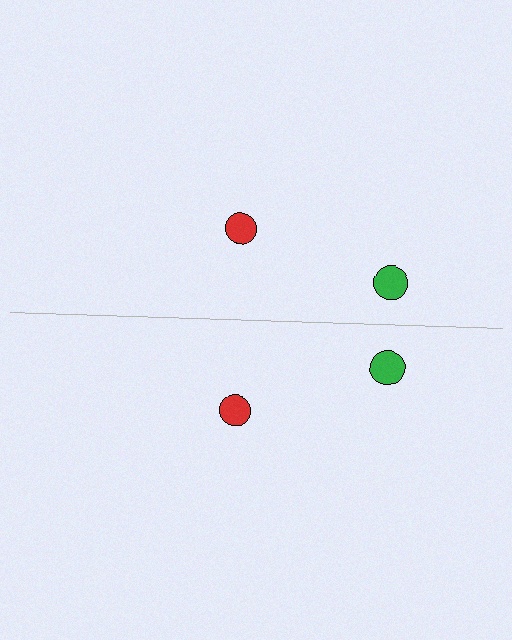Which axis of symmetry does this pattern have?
The pattern has a horizontal axis of symmetry running through the center of the image.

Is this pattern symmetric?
Yes, this pattern has bilateral (reflection) symmetry.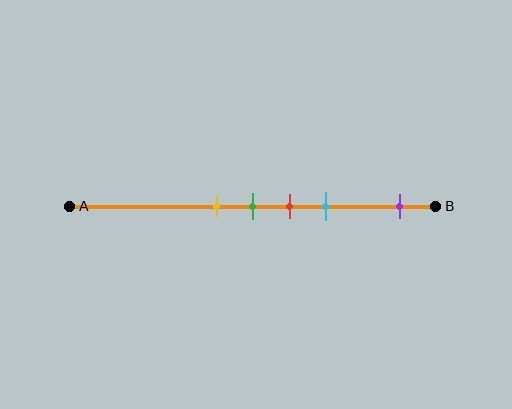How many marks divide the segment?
There are 5 marks dividing the segment.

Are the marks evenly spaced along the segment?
No, the marks are not evenly spaced.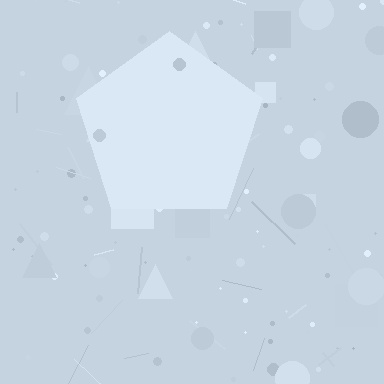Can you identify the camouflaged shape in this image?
The camouflaged shape is a pentagon.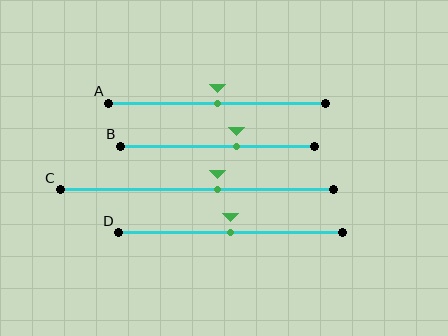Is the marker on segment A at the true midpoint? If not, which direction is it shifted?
Yes, the marker on segment A is at the true midpoint.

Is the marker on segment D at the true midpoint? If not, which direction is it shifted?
Yes, the marker on segment D is at the true midpoint.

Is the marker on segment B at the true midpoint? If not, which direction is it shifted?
No, the marker on segment B is shifted to the right by about 10% of the segment length.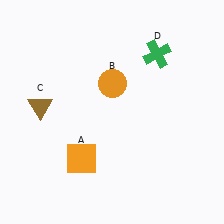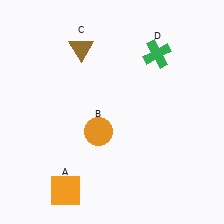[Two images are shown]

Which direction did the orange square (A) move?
The orange square (A) moved down.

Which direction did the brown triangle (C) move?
The brown triangle (C) moved up.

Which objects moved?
The objects that moved are: the orange square (A), the orange circle (B), the brown triangle (C).